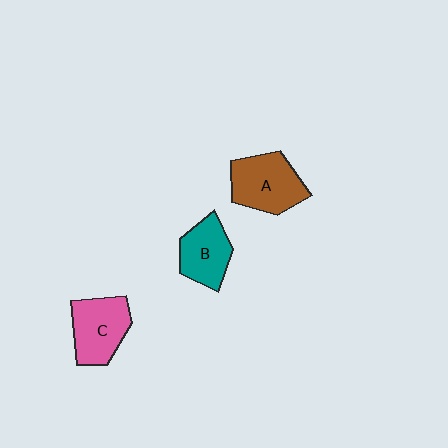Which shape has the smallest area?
Shape B (teal).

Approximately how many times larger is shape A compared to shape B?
Approximately 1.3 times.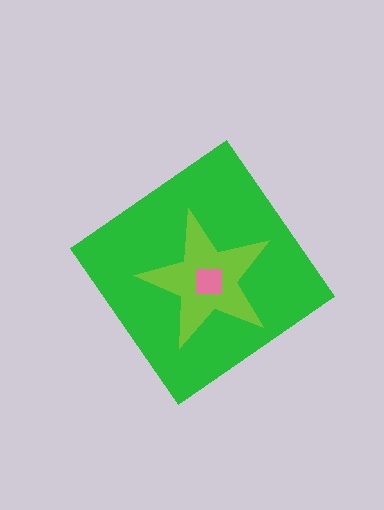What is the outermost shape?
The green diamond.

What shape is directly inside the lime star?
The pink square.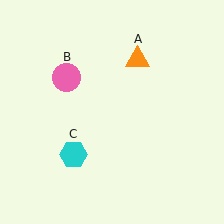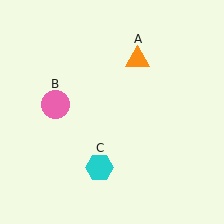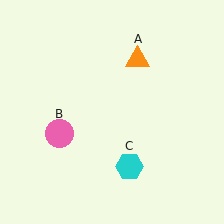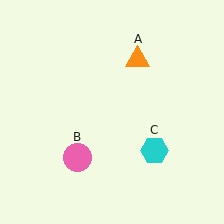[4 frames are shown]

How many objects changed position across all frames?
2 objects changed position: pink circle (object B), cyan hexagon (object C).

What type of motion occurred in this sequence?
The pink circle (object B), cyan hexagon (object C) rotated counterclockwise around the center of the scene.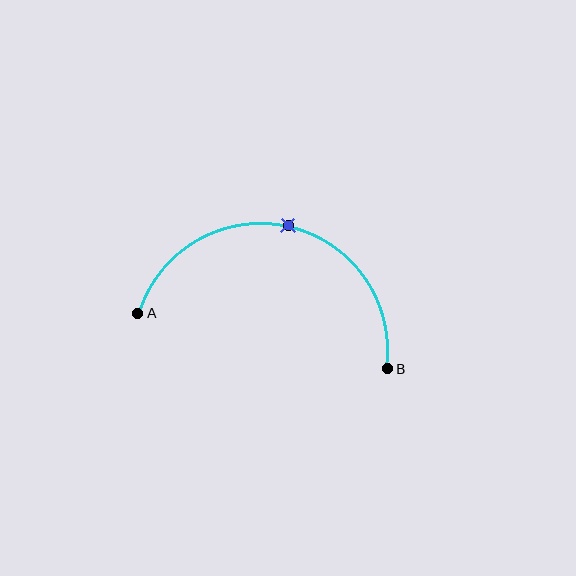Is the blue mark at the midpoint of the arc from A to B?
Yes. The blue mark lies on the arc at equal arc-length from both A and B — it is the arc midpoint.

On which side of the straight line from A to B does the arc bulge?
The arc bulges above the straight line connecting A and B.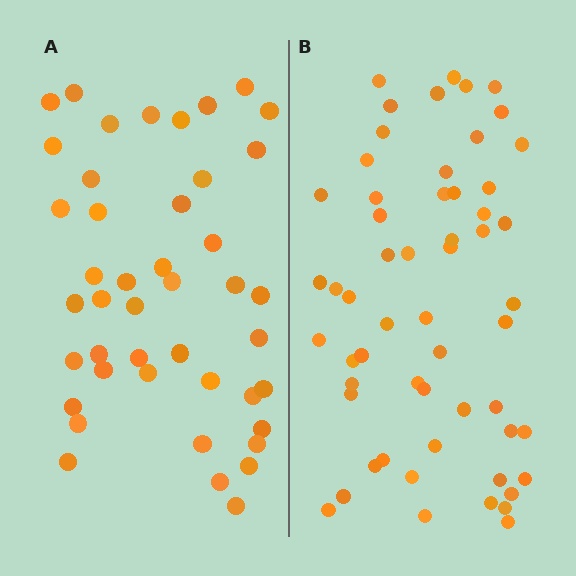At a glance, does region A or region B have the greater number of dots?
Region B (the right region) has more dots.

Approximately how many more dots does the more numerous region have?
Region B has approximately 15 more dots than region A.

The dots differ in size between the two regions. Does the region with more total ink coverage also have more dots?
No. Region A has more total ink coverage because its dots are larger, but region B actually contains more individual dots. Total area can be misleading — the number of items is what matters here.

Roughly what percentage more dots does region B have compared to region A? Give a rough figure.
About 30% more.